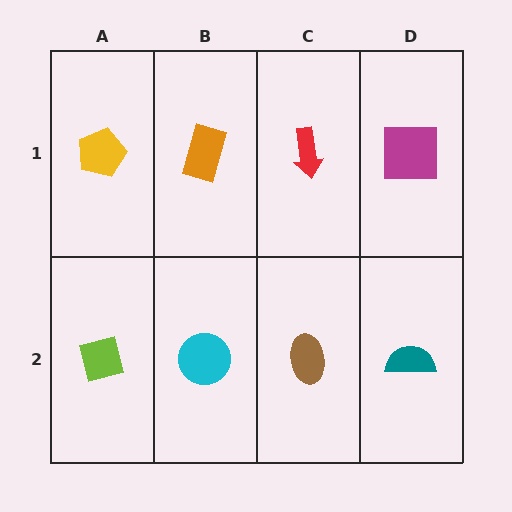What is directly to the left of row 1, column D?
A red arrow.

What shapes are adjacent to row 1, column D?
A teal semicircle (row 2, column D), a red arrow (row 1, column C).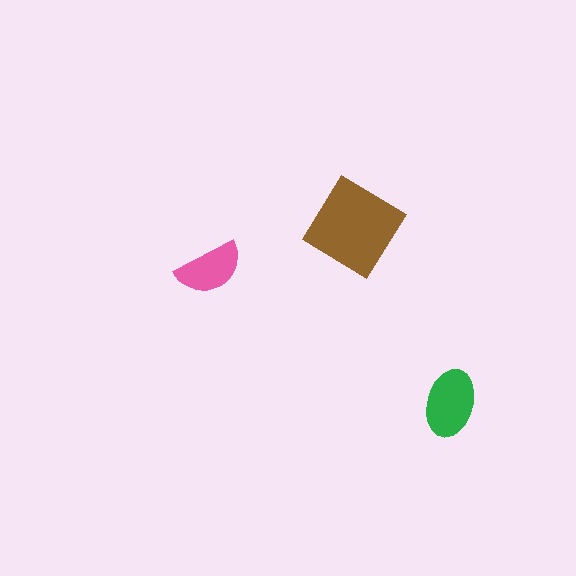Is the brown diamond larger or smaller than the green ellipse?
Larger.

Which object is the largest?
The brown diamond.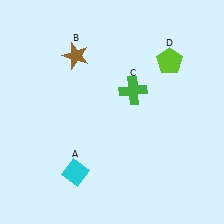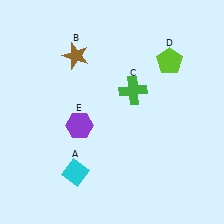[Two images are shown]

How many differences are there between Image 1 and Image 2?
There is 1 difference between the two images.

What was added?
A purple hexagon (E) was added in Image 2.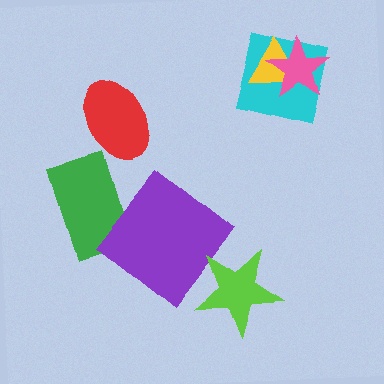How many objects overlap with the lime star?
0 objects overlap with the lime star.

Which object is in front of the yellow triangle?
The pink star is in front of the yellow triangle.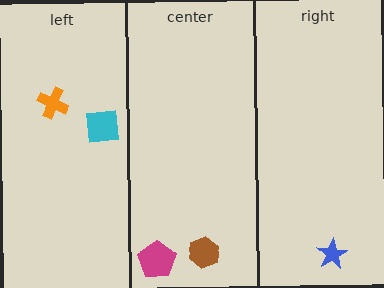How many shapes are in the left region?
2.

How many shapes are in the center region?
2.